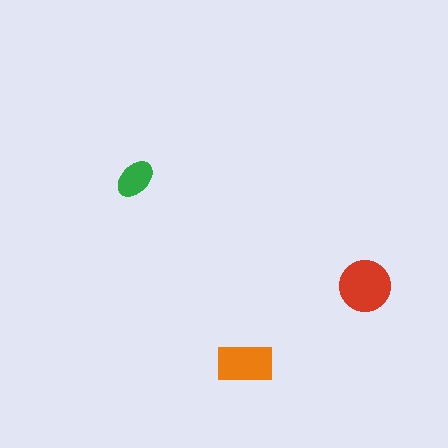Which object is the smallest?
The green ellipse.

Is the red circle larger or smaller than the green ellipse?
Larger.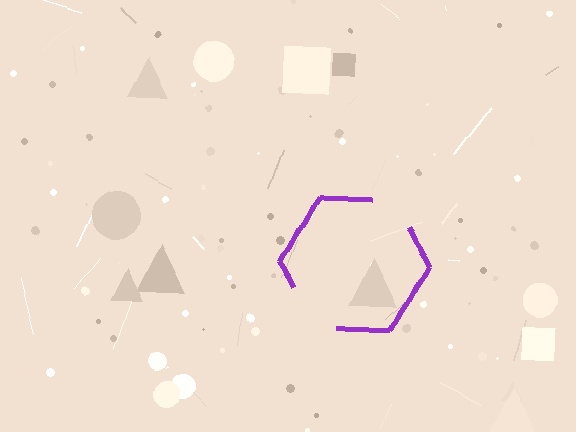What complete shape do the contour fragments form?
The contour fragments form a hexagon.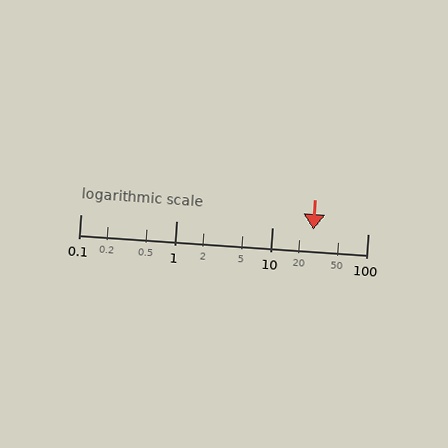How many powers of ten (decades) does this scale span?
The scale spans 3 decades, from 0.1 to 100.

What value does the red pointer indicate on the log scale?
The pointer indicates approximately 27.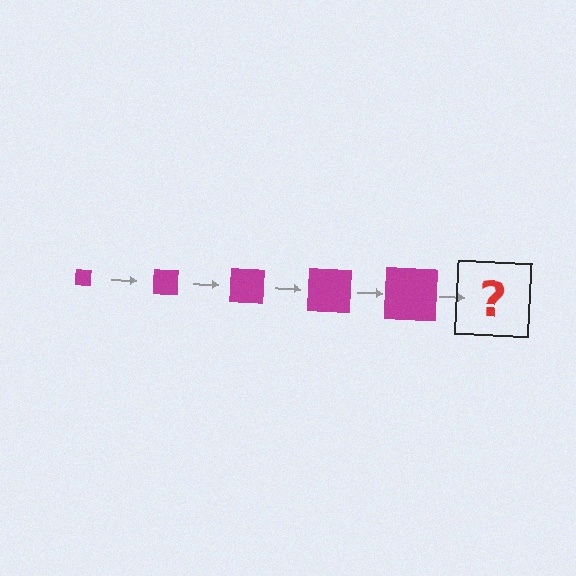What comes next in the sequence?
The next element should be a magenta square, larger than the previous one.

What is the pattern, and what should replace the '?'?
The pattern is that the square gets progressively larger each step. The '?' should be a magenta square, larger than the previous one.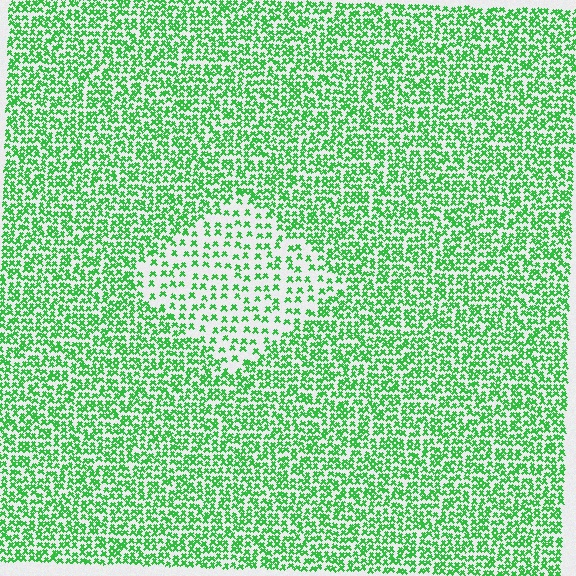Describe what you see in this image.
The image contains small green elements arranged at two different densities. A diamond-shaped region is visible where the elements are less densely packed than the surrounding area.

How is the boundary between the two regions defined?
The boundary is defined by a change in element density (approximately 2.1x ratio). All elements are the same color, size, and shape.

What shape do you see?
I see a diamond.